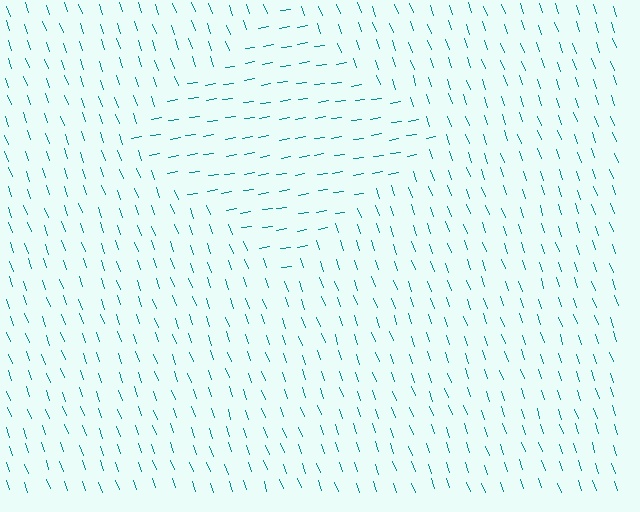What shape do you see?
I see a diamond.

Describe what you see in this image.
The image is filled with small teal line segments. A diamond region in the image has lines oriented differently from the surrounding lines, creating a visible texture boundary.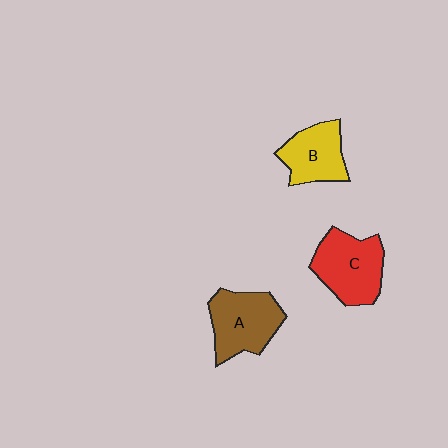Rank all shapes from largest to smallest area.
From largest to smallest: C (red), A (brown), B (yellow).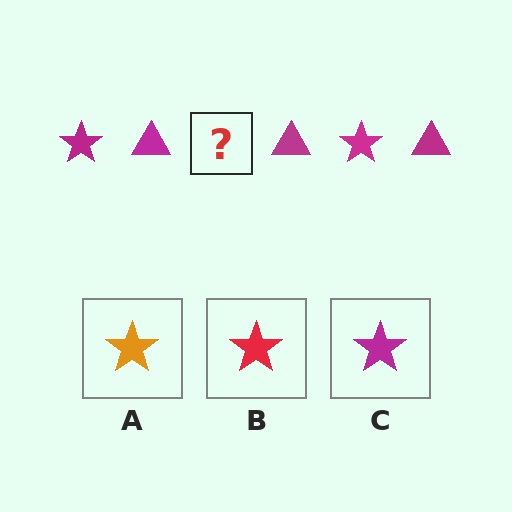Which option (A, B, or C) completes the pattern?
C.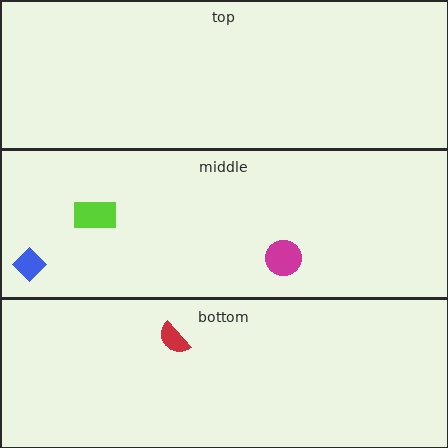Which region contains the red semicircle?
The bottom region.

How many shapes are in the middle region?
3.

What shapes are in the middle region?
The blue diamond, the magenta circle, the lime rectangle.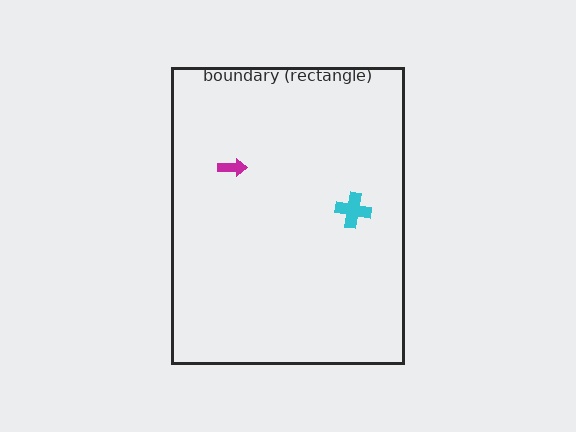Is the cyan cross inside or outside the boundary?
Inside.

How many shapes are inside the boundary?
2 inside, 0 outside.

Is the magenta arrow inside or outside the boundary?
Inside.